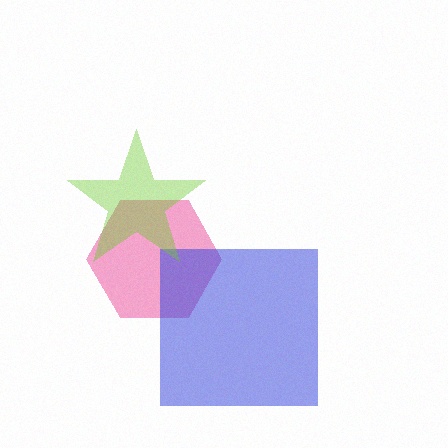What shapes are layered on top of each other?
The layered shapes are: a pink hexagon, a blue square, a lime star.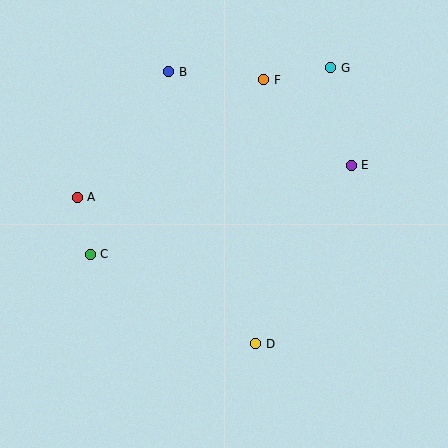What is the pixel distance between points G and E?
The distance between G and E is 100 pixels.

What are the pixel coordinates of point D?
Point D is at (256, 344).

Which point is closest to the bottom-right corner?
Point D is closest to the bottom-right corner.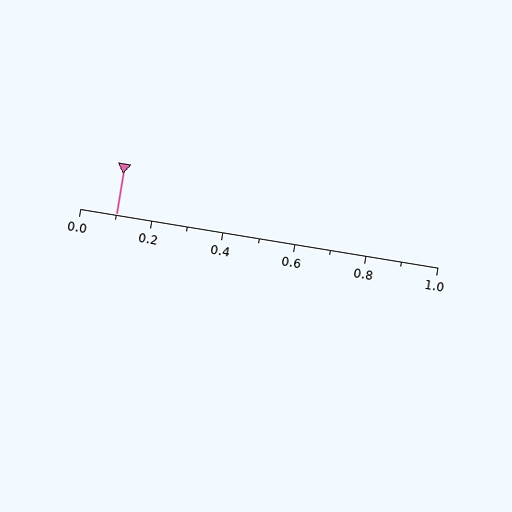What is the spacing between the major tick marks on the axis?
The major ticks are spaced 0.2 apart.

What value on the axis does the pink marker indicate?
The marker indicates approximately 0.1.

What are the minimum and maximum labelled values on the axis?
The axis runs from 0.0 to 1.0.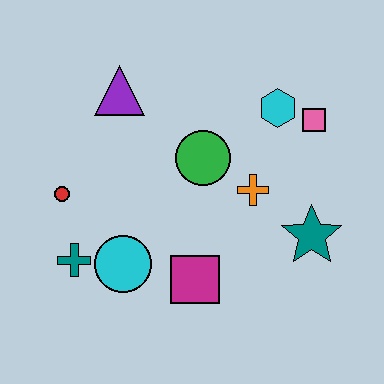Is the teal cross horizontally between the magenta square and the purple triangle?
No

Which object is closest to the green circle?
The orange cross is closest to the green circle.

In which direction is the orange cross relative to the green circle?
The orange cross is to the right of the green circle.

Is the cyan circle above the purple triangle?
No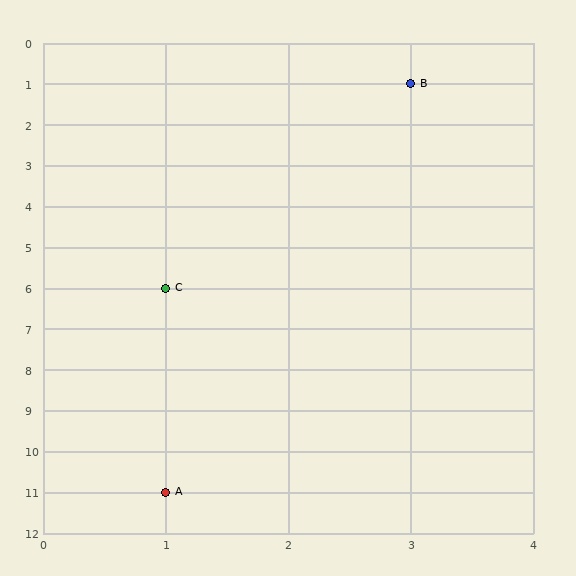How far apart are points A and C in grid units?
Points A and C are 5 rows apart.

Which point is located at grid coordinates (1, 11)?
Point A is at (1, 11).